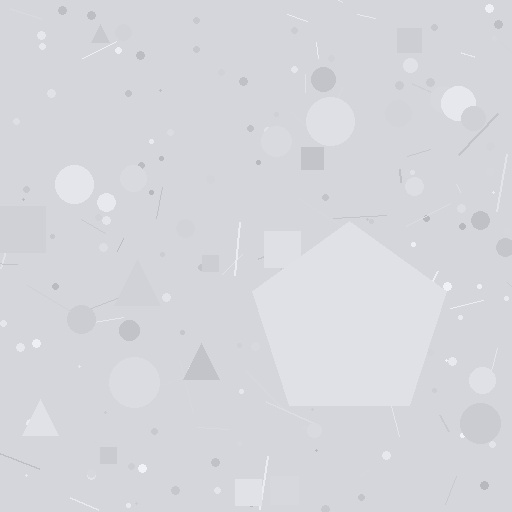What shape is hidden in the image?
A pentagon is hidden in the image.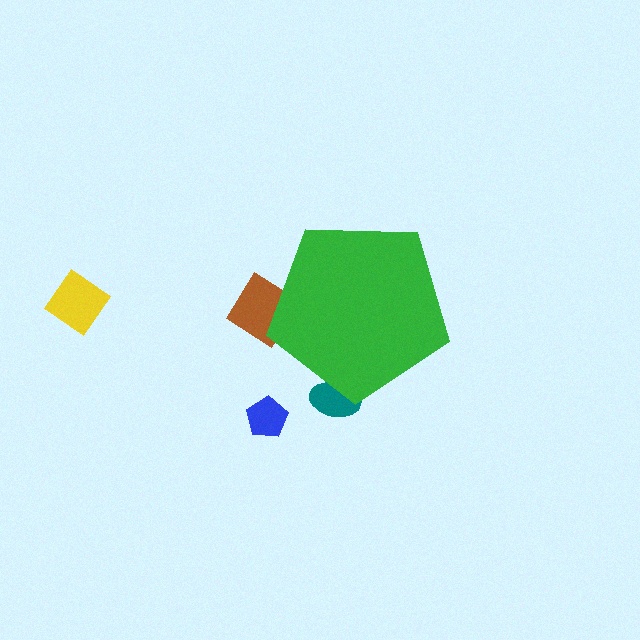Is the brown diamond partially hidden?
Yes, the brown diamond is partially hidden behind the green pentagon.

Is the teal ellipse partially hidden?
Yes, the teal ellipse is partially hidden behind the green pentagon.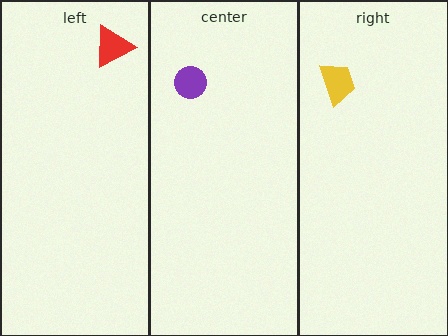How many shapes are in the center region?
1.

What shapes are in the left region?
The red triangle.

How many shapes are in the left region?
1.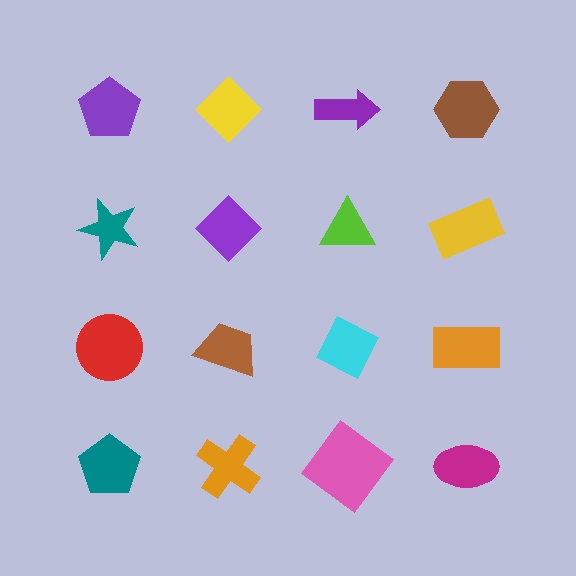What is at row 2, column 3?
A lime triangle.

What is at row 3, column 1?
A red circle.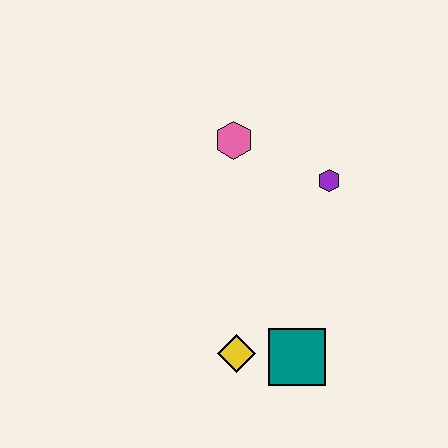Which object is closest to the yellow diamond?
The teal square is closest to the yellow diamond.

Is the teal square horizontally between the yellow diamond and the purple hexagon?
Yes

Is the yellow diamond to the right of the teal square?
No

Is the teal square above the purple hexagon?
No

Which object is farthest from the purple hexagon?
The yellow diamond is farthest from the purple hexagon.